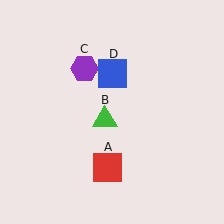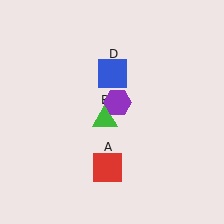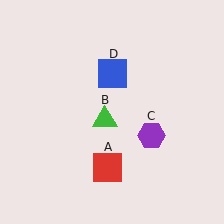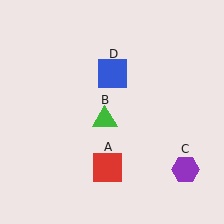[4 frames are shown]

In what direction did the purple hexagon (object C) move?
The purple hexagon (object C) moved down and to the right.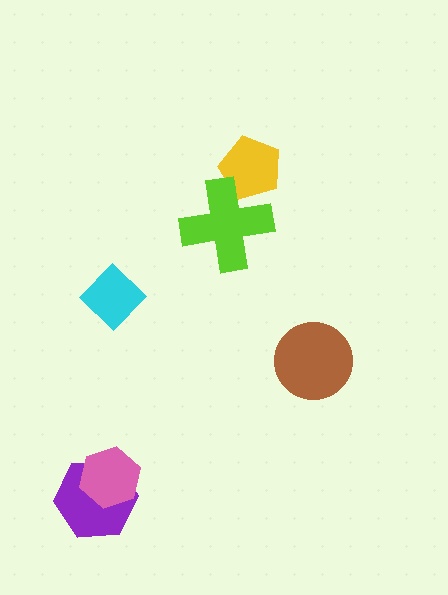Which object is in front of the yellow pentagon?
The lime cross is in front of the yellow pentagon.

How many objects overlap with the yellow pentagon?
1 object overlaps with the yellow pentagon.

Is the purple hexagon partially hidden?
Yes, it is partially covered by another shape.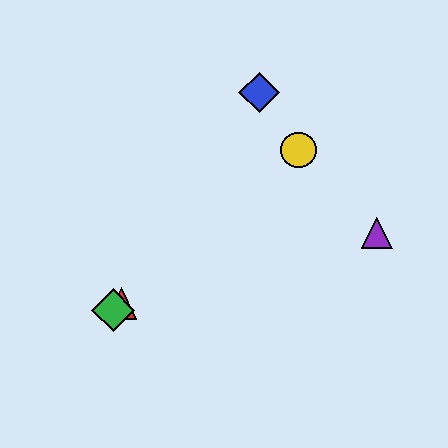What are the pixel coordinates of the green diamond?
The green diamond is at (113, 310).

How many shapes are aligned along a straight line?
3 shapes (the red triangle, the green diamond, the yellow circle) are aligned along a straight line.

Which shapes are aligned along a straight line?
The red triangle, the green diamond, the yellow circle are aligned along a straight line.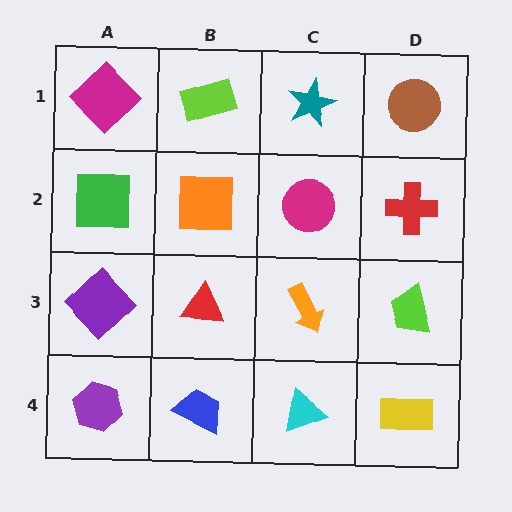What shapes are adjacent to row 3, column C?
A magenta circle (row 2, column C), a cyan triangle (row 4, column C), a red triangle (row 3, column B), a lime trapezoid (row 3, column D).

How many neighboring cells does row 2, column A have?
3.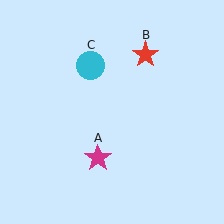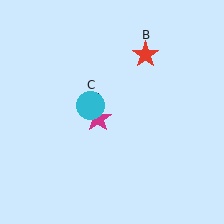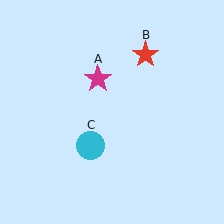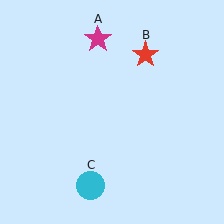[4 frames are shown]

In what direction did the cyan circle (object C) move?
The cyan circle (object C) moved down.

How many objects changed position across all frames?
2 objects changed position: magenta star (object A), cyan circle (object C).